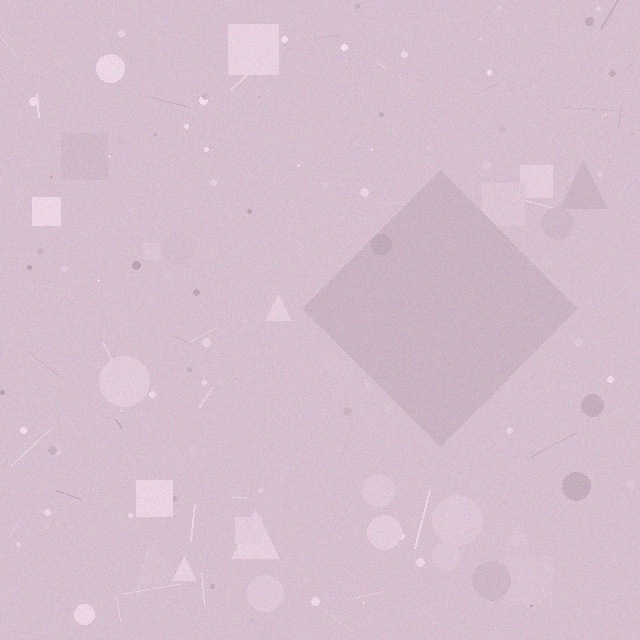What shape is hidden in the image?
A diamond is hidden in the image.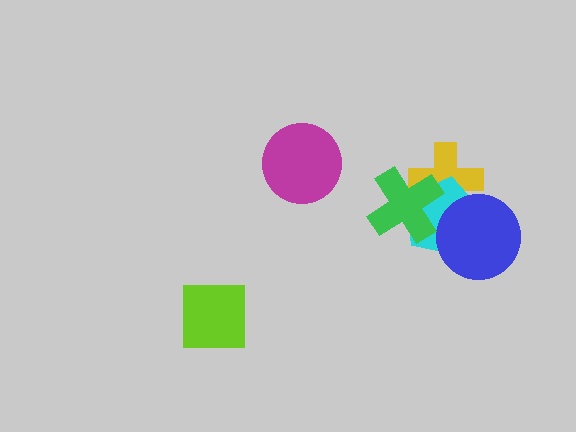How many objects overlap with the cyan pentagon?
3 objects overlap with the cyan pentagon.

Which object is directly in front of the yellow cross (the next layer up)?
The cyan pentagon is directly in front of the yellow cross.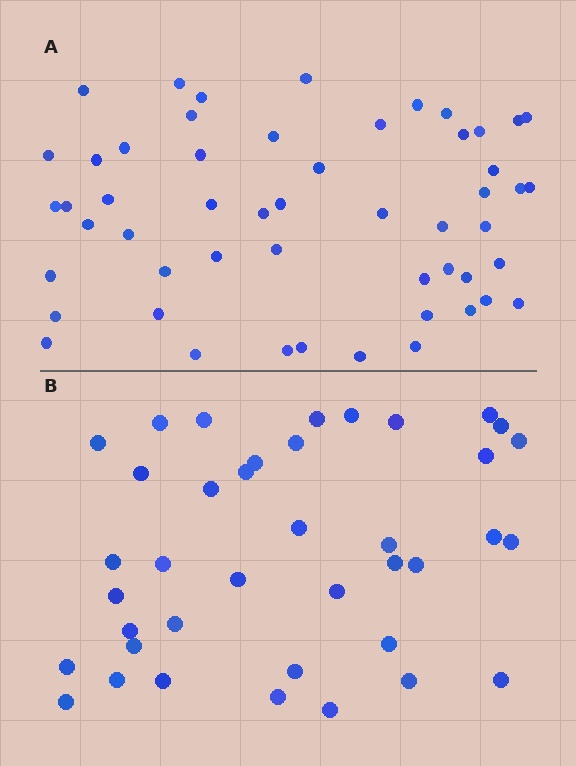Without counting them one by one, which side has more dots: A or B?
Region A (the top region) has more dots.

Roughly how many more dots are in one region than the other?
Region A has approximately 15 more dots than region B.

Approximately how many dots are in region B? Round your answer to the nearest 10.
About 40 dots. (The exact count is 39, which rounds to 40.)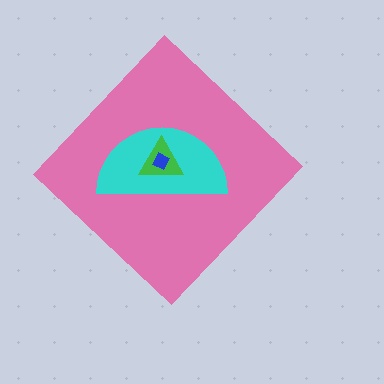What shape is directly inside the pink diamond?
The cyan semicircle.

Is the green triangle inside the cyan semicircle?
Yes.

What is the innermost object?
The blue square.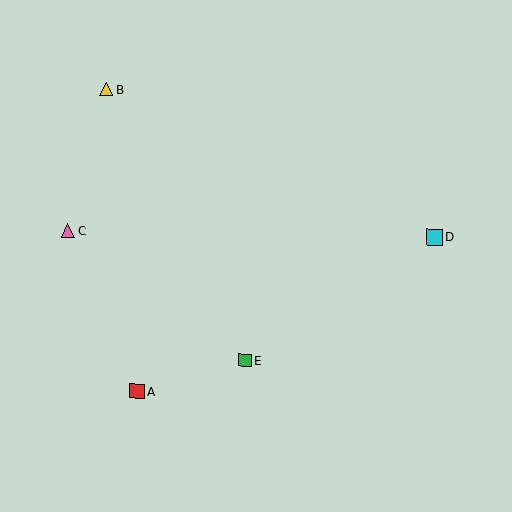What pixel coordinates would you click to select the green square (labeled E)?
Click at (245, 360) to select the green square E.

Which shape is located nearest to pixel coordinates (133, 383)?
The red square (labeled A) at (137, 391) is nearest to that location.